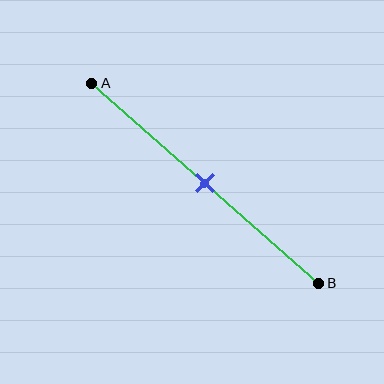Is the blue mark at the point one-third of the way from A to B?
No, the mark is at about 50% from A, not at the 33% one-third point.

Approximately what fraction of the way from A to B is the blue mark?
The blue mark is approximately 50% of the way from A to B.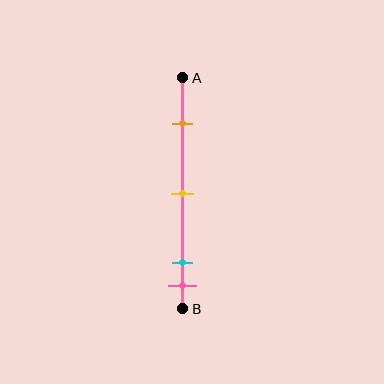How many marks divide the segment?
There are 4 marks dividing the segment.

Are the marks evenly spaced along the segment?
No, the marks are not evenly spaced.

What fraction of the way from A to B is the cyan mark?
The cyan mark is approximately 80% (0.8) of the way from A to B.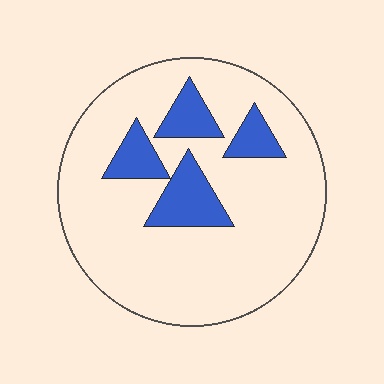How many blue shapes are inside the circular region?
4.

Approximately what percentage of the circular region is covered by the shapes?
Approximately 15%.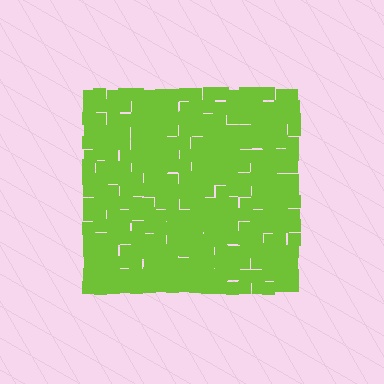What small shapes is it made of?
It is made of small squares.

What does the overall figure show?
The overall figure shows a square.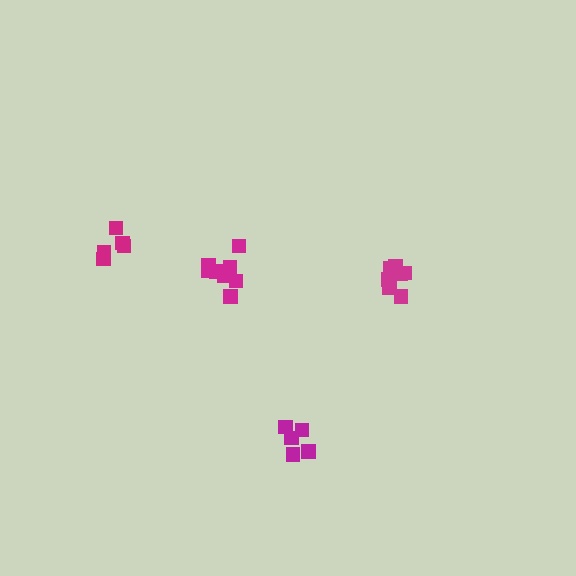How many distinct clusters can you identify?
There are 4 distinct clusters.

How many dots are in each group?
Group 1: 5 dots, Group 2: 9 dots, Group 3: 8 dots, Group 4: 5 dots (27 total).